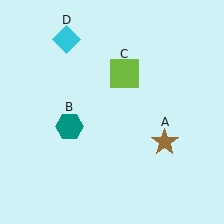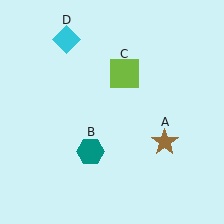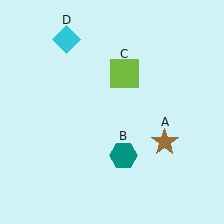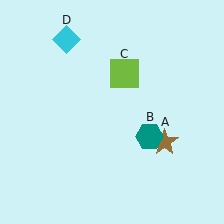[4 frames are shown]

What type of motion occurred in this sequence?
The teal hexagon (object B) rotated counterclockwise around the center of the scene.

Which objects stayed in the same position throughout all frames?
Brown star (object A) and lime square (object C) and cyan diamond (object D) remained stationary.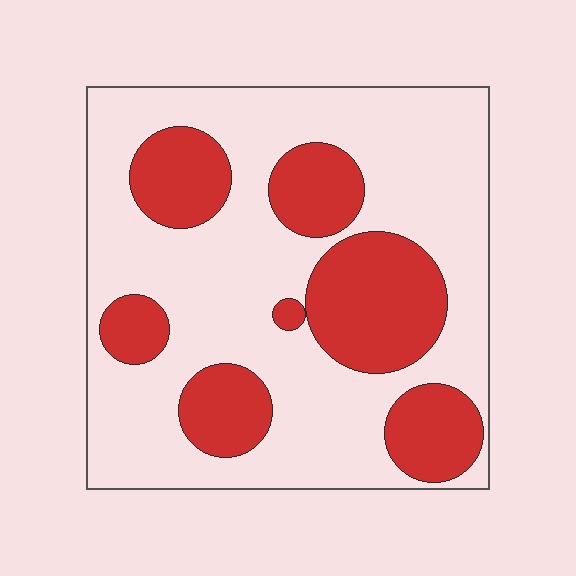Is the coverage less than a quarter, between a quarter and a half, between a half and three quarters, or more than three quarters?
Between a quarter and a half.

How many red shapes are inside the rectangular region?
7.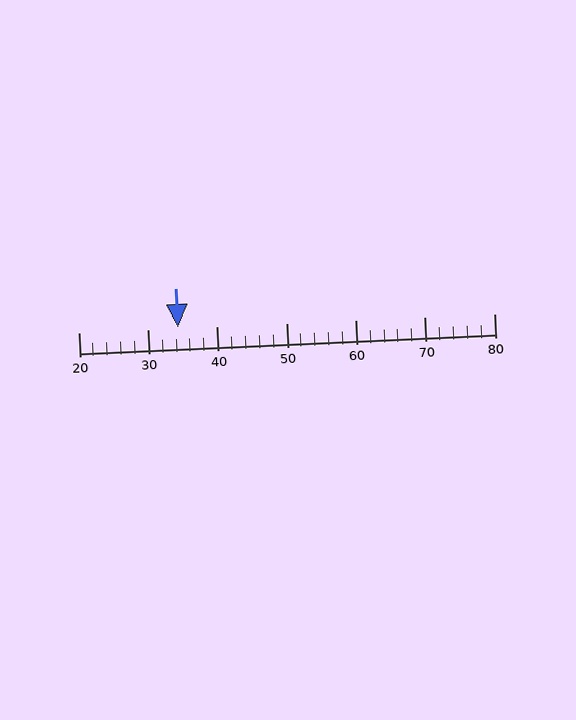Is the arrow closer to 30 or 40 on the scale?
The arrow is closer to 30.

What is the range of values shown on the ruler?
The ruler shows values from 20 to 80.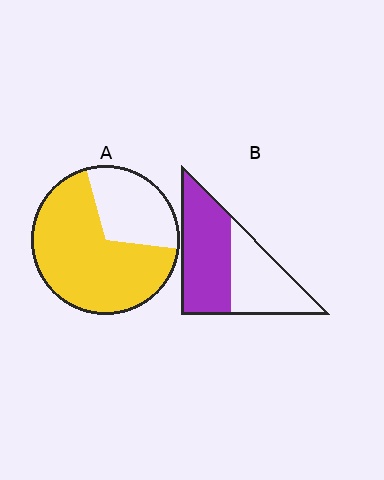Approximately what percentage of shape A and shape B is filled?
A is approximately 70% and B is approximately 55%.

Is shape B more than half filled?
Yes.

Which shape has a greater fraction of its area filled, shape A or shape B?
Shape A.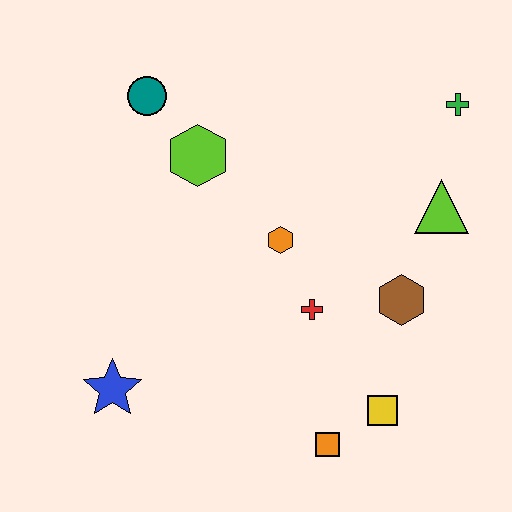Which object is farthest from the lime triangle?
The blue star is farthest from the lime triangle.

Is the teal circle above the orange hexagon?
Yes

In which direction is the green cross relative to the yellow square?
The green cross is above the yellow square.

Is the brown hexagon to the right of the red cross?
Yes